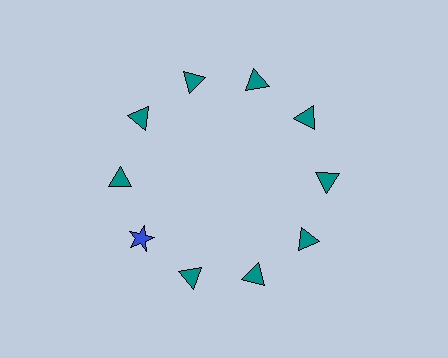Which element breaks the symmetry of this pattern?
The blue star at roughly the 8 o'clock position breaks the symmetry. All other shapes are teal triangles.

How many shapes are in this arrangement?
There are 10 shapes arranged in a ring pattern.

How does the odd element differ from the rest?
It differs in both color (blue instead of teal) and shape (star instead of triangle).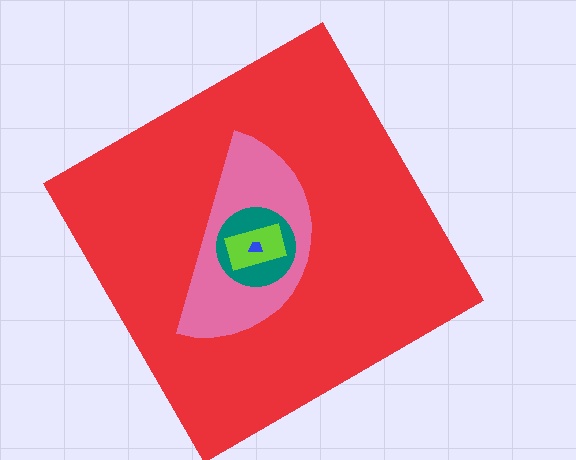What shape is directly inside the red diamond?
The pink semicircle.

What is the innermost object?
The blue trapezoid.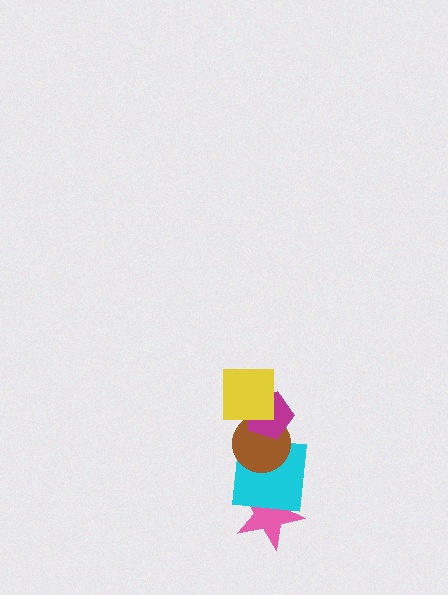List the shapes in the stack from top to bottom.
From top to bottom: the yellow square, the magenta pentagon, the brown circle, the cyan square, the pink star.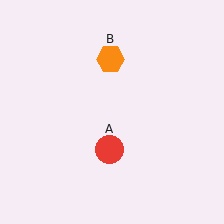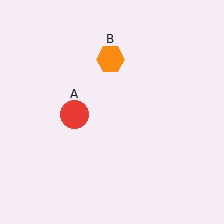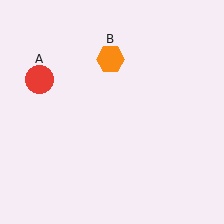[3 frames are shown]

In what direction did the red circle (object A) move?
The red circle (object A) moved up and to the left.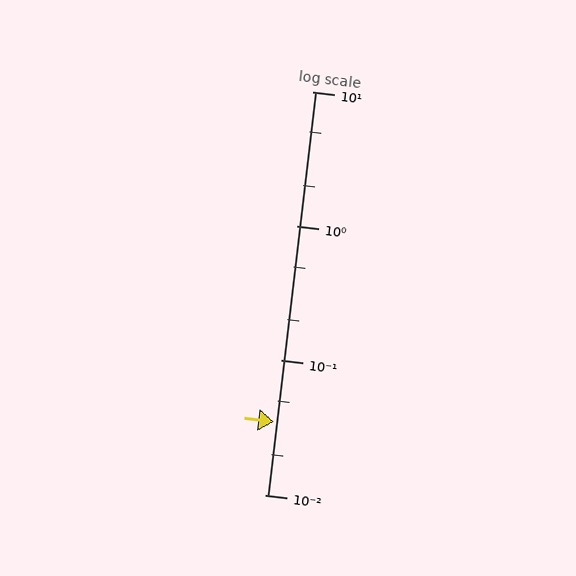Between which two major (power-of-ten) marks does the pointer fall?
The pointer is between 0.01 and 0.1.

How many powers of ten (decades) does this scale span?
The scale spans 3 decades, from 0.01 to 10.